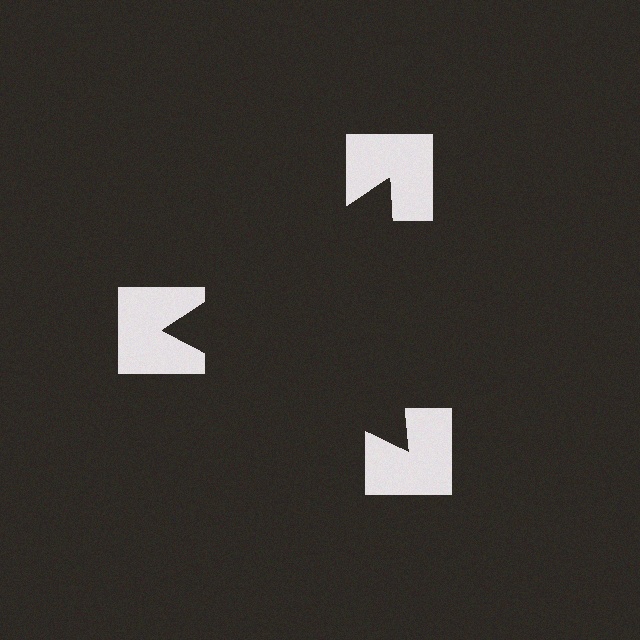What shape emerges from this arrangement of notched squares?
An illusory triangle — its edges are inferred from the aligned wedge cuts in the notched squares, not physically drawn.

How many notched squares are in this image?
There are 3 — one at each vertex of the illusory triangle.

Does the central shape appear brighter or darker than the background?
It typically appears slightly darker than the background, even though no actual brightness change is drawn.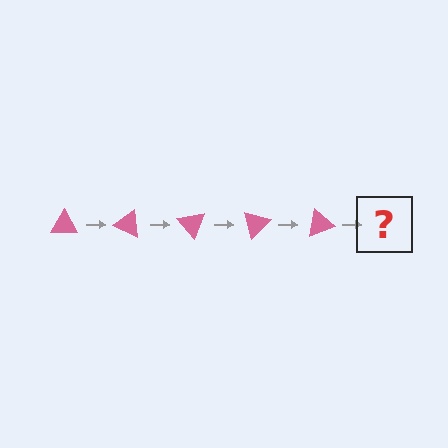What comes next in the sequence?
The next element should be a pink triangle rotated 125 degrees.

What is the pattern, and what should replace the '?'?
The pattern is that the triangle rotates 25 degrees each step. The '?' should be a pink triangle rotated 125 degrees.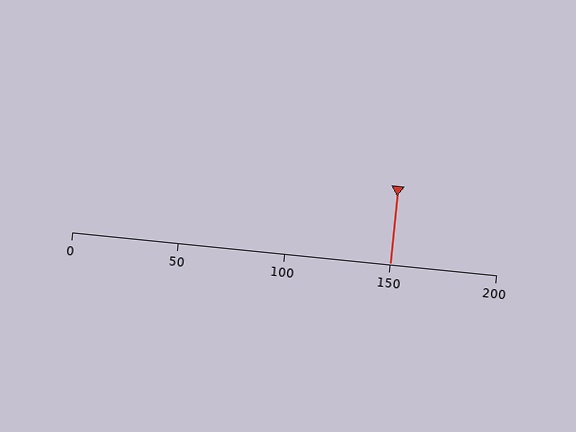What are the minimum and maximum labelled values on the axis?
The axis runs from 0 to 200.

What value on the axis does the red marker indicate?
The marker indicates approximately 150.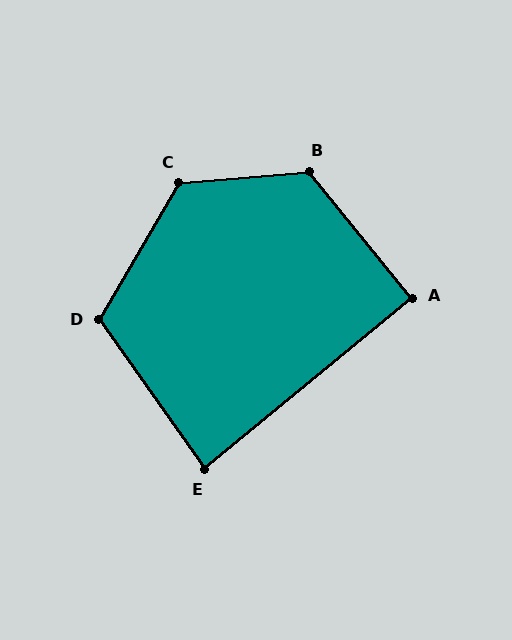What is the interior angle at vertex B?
Approximately 124 degrees (obtuse).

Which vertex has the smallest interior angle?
E, at approximately 86 degrees.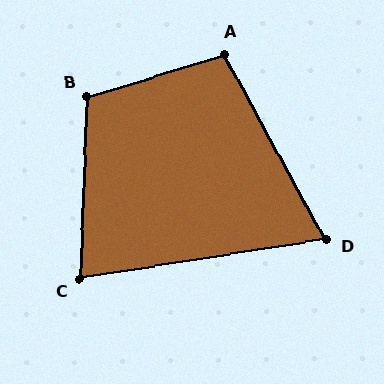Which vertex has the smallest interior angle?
D, at approximately 70 degrees.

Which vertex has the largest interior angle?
B, at approximately 110 degrees.